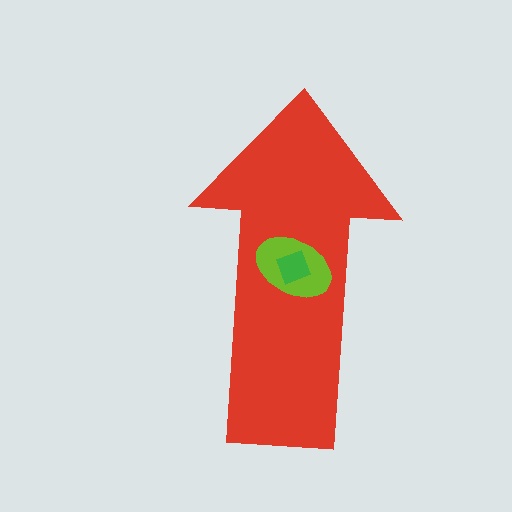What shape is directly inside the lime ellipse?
The green diamond.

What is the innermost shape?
The green diamond.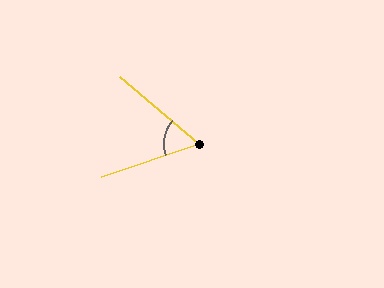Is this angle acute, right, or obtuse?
It is acute.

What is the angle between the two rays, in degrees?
Approximately 59 degrees.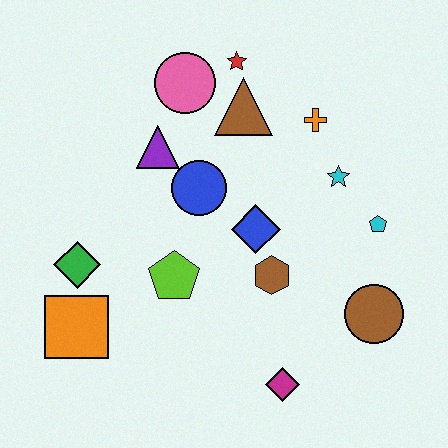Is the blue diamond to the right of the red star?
Yes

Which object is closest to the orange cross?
The cyan star is closest to the orange cross.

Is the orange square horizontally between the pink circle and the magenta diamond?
No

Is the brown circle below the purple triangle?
Yes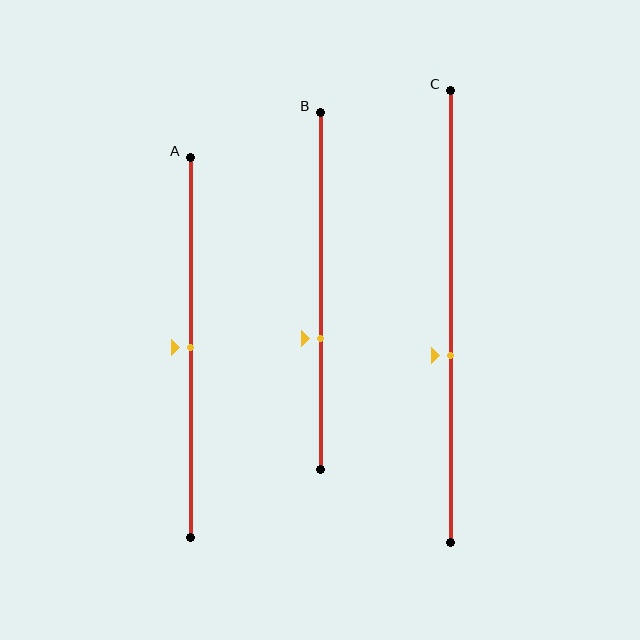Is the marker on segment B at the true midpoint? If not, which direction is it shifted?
No, the marker on segment B is shifted downward by about 13% of the segment length.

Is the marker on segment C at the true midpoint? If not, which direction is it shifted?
No, the marker on segment C is shifted downward by about 9% of the segment length.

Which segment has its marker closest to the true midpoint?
Segment A has its marker closest to the true midpoint.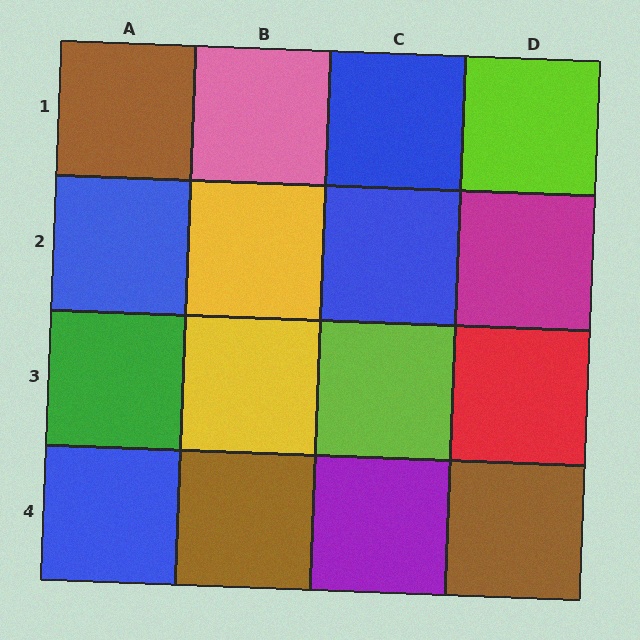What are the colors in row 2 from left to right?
Blue, yellow, blue, magenta.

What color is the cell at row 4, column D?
Brown.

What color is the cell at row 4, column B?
Brown.